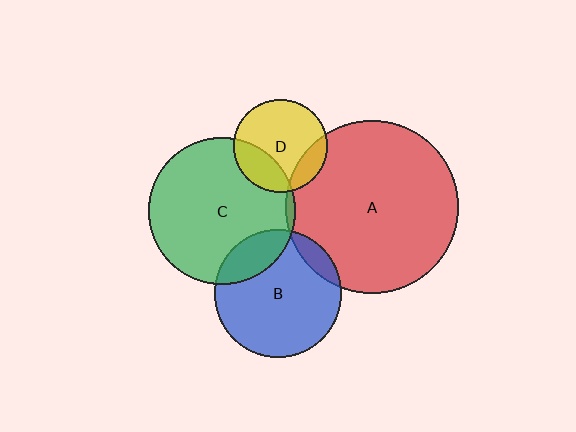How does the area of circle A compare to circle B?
Approximately 1.8 times.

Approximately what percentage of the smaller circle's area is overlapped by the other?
Approximately 15%.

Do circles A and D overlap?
Yes.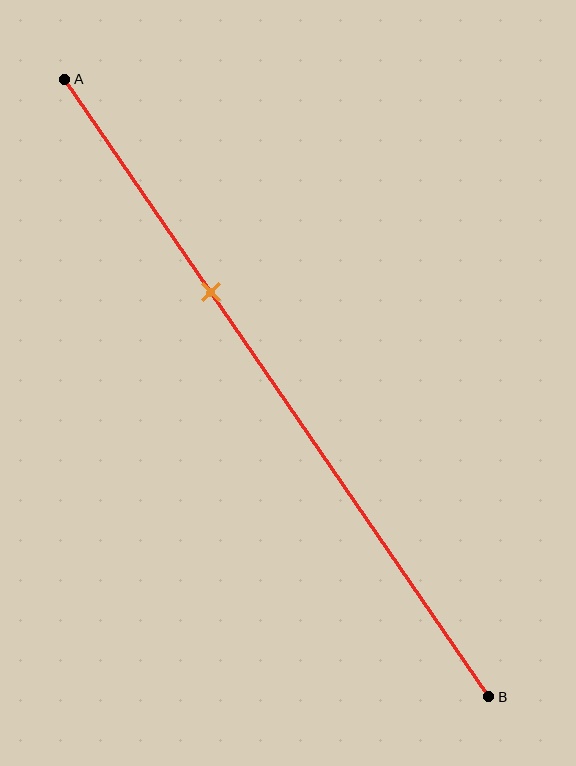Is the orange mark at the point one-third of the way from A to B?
Yes, the mark is approximately at the one-third point.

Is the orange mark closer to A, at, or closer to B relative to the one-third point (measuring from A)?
The orange mark is approximately at the one-third point of segment AB.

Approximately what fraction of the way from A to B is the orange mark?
The orange mark is approximately 35% of the way from A to B.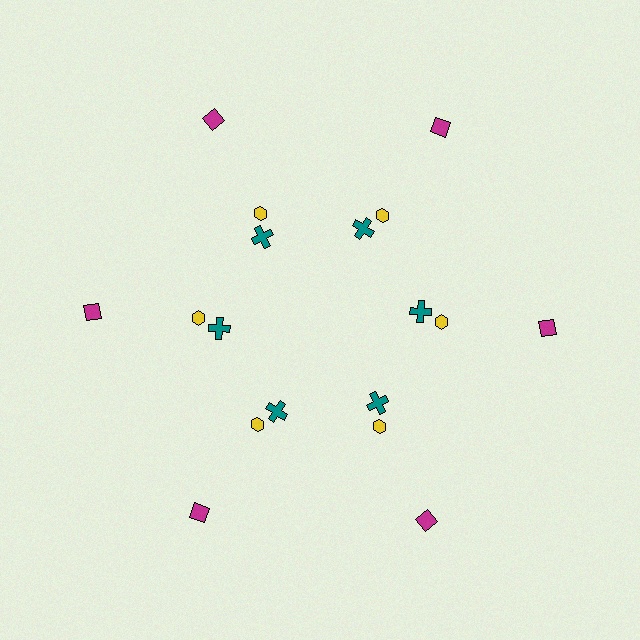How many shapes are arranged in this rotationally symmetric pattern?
There are 18 shapes, arranged in 6 groups of 3.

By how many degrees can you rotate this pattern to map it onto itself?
The pattern maps onto itself every 60 degrees of rotation.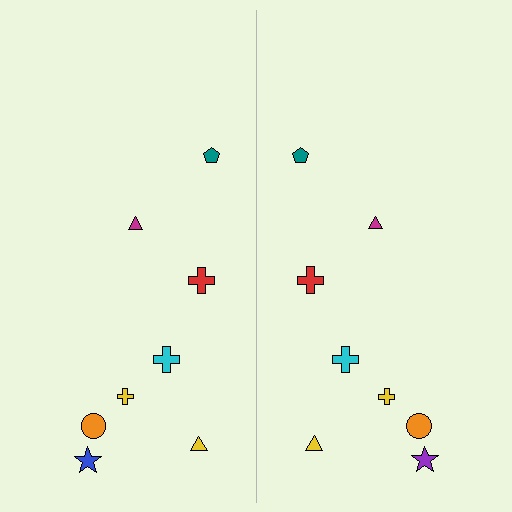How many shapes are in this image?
There are 16 shapes in this image.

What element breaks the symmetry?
The purple star on the right side breaks the symmetry — its mirror counterpart is blue.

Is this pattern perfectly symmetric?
No, the pattern is not perfectly symmetric. The purple star on the right side breaks the symmetry — its mirror counterpart is blue.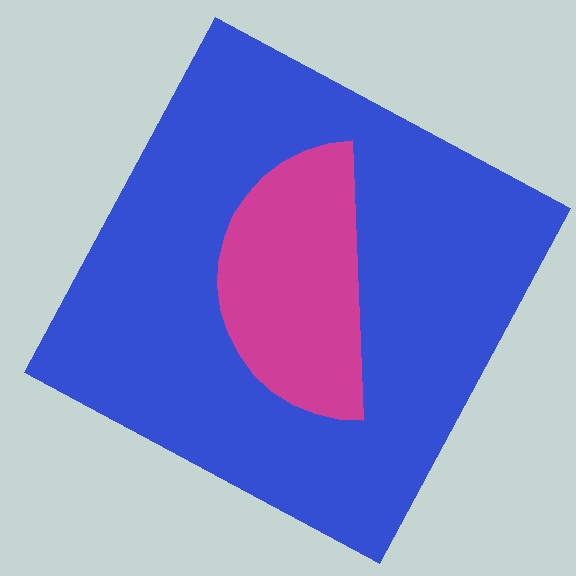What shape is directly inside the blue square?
The magenta semicircle.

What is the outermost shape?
The blue square.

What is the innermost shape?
The magenta semicircle.